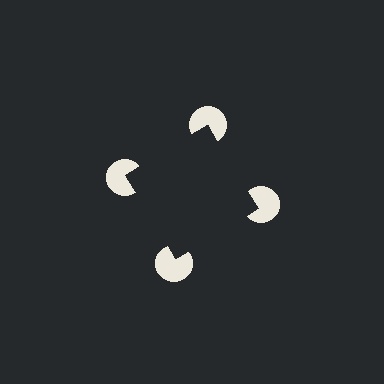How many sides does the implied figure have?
4 sides.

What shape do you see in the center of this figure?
An illusory square — its edges are inferred from the aligned wedge cuts in the pac-man discs, not physically drawn.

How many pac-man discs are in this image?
There are 4 — one at each vertex of the illusory square.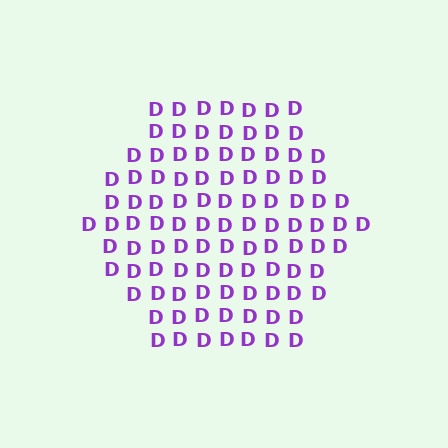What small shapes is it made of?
It is made of small letter D's.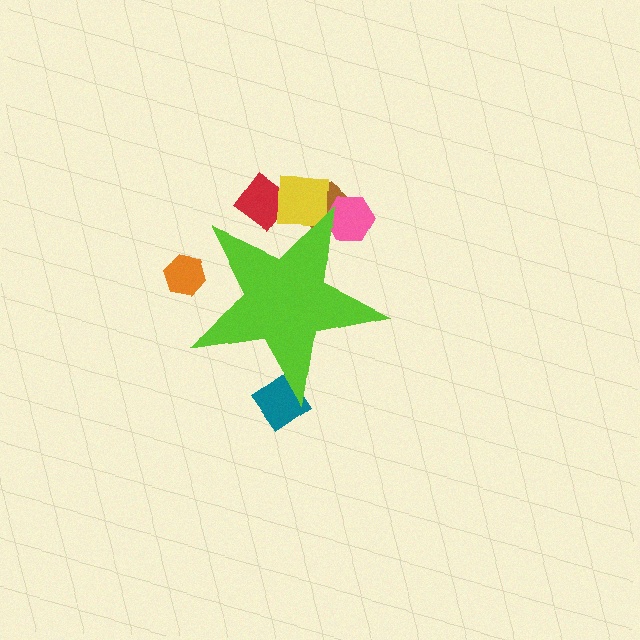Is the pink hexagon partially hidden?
Yes, the pink hexagon is partially hidden behind the lime star.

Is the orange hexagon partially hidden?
Yes, the orange hexagon is partially hidden behind the lime star.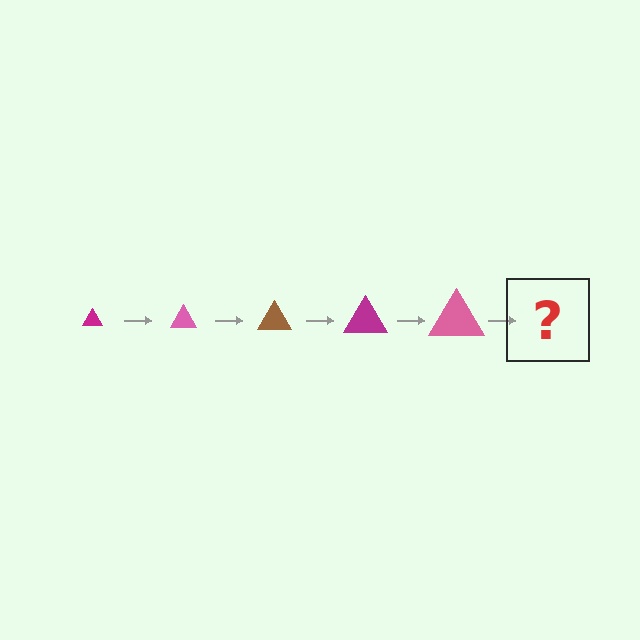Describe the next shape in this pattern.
It should be a brown triangle, larger than the previous one.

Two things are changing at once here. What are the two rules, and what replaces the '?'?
The two rules are that the triangle grows larger each step and the color cycles through magenta, pink, and brown. The '?' should be a brown triangle, larger than the previous one.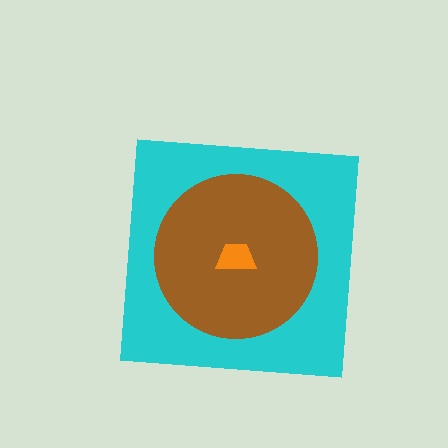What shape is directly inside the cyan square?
The brown circle.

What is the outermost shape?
The cyan square.